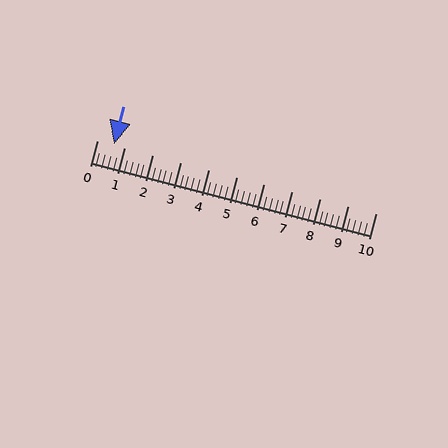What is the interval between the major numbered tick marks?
The major tick marks are spaced 1 units apart.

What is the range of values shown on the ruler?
The ruler shows values from 0 to 10.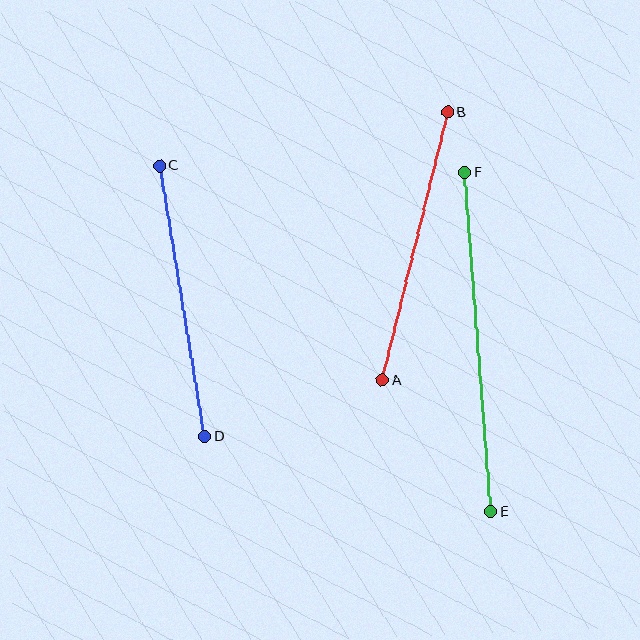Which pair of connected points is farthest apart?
Points E and F are farthest apart.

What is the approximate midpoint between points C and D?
The midpoint is at approximately (182, 301) pixels.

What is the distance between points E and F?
The distance is approximately 340 pixels.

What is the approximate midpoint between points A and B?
The midpoint is at approximately (415, 246) pixels.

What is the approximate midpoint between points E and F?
The midpoint is at approximately (478, 342) pixels.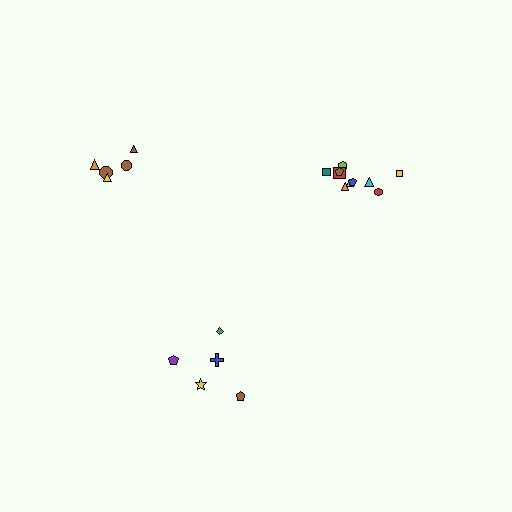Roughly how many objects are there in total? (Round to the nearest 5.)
Roughly 20 objects in total.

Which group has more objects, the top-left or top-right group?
The top-right group.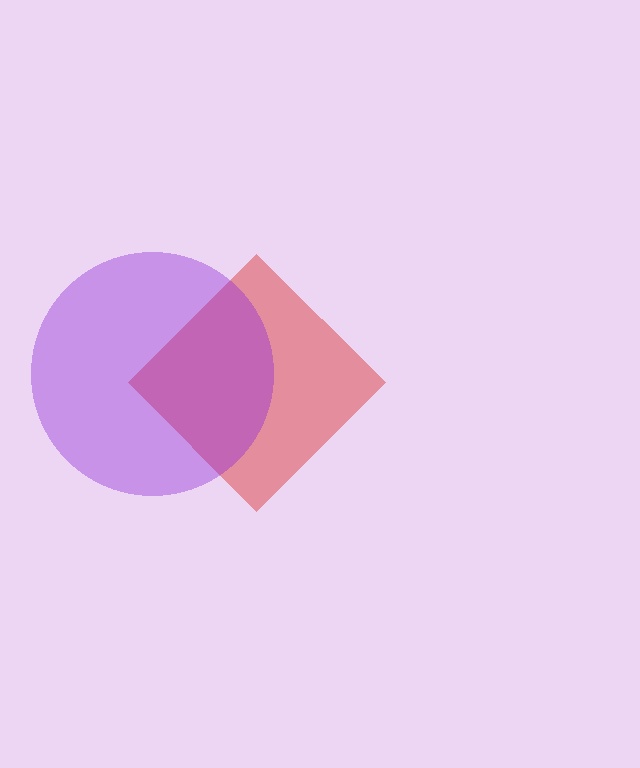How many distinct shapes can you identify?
There are 2 distinct shapes: a red diamond, a purple circle.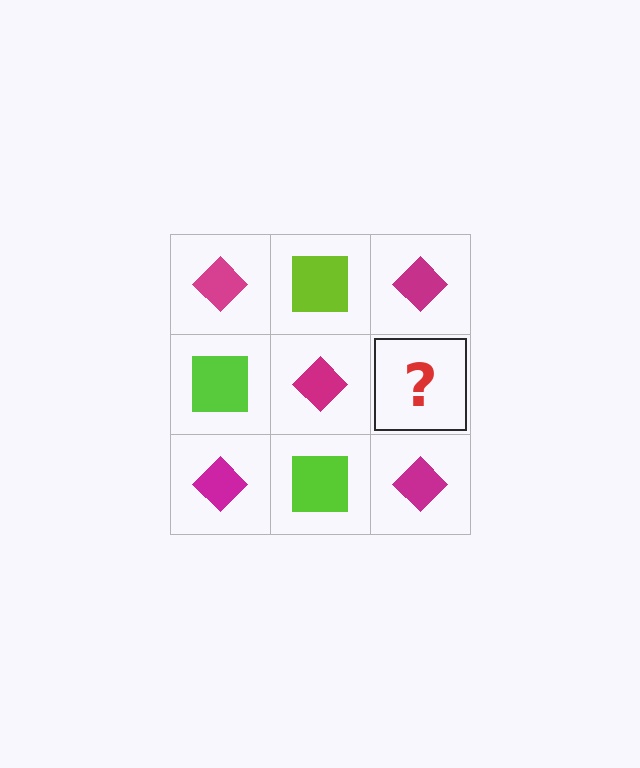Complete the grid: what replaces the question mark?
The question mark should be replaced with a lime square.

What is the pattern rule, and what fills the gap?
The rule is that it alternates magenta diamond and lime square in a checkerboard pattern. The gap should be filled with a lime square.